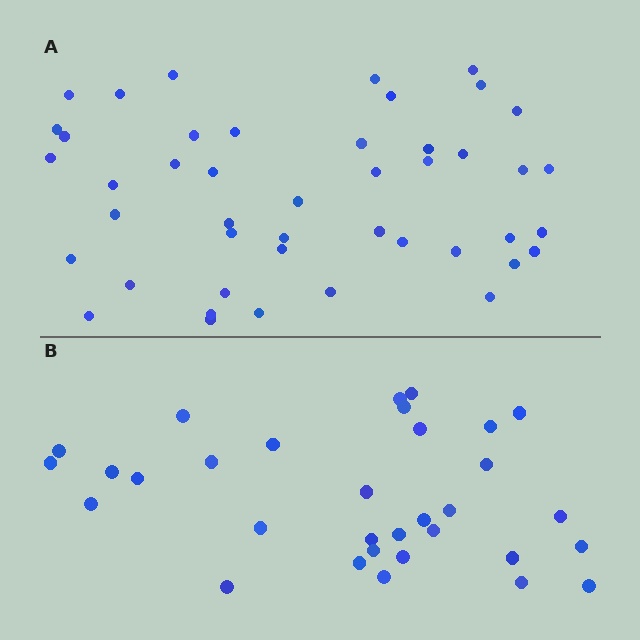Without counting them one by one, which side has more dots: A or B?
Region A (the top region) has more dots.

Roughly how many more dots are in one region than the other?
Region A has approximately 15 more dots than region B.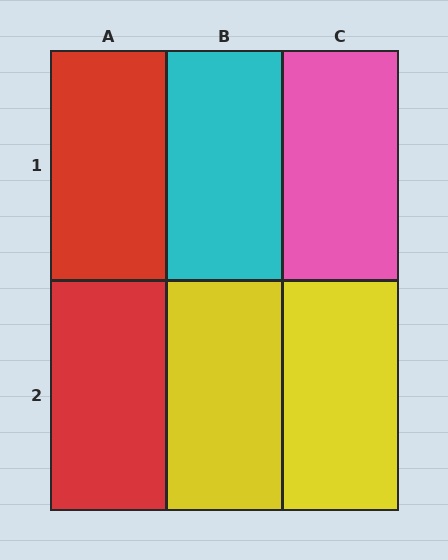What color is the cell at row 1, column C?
Pink.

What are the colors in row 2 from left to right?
Red, yellow, yellow.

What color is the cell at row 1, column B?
Cyan.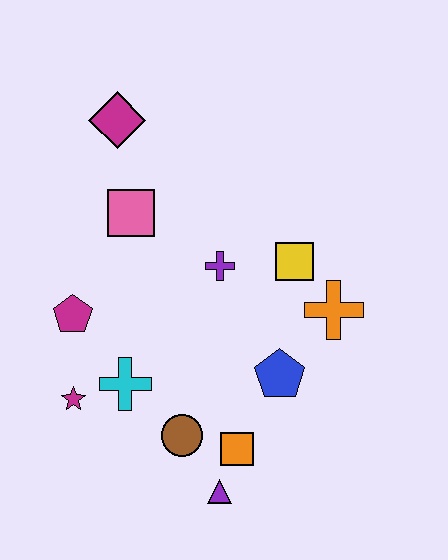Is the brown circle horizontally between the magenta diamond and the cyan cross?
No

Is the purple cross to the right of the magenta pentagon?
Yes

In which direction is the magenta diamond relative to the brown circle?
The magenta diamond is above the brown circle.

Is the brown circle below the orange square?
No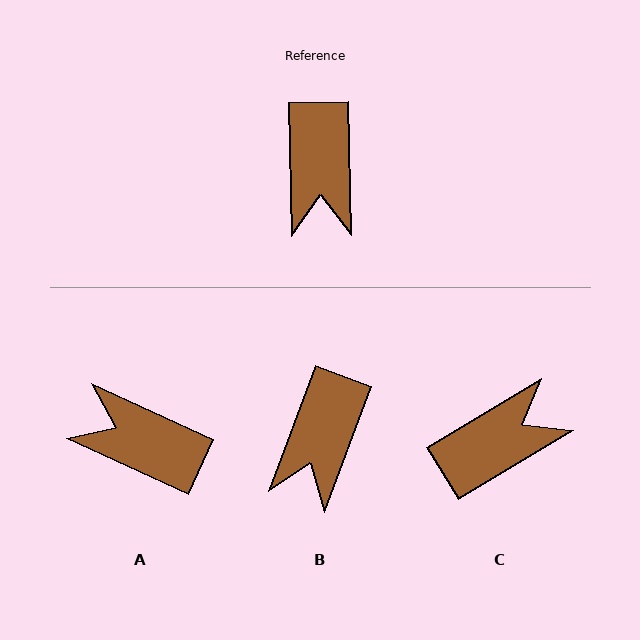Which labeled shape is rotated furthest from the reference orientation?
C, about 120 degrees away.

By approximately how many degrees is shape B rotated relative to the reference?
Approximately 22 degrees clockwise.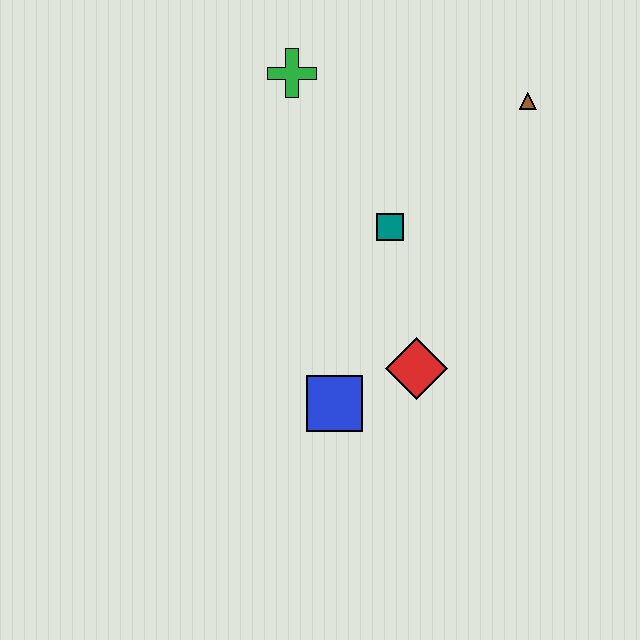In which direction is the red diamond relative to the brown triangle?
The red diamond is below the brown triangle.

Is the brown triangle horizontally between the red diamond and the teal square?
No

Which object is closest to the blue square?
The red diamond is closest to the blue square.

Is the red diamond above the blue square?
Yes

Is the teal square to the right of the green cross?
Yes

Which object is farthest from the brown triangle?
The blue square is farthest from the brown triangle.